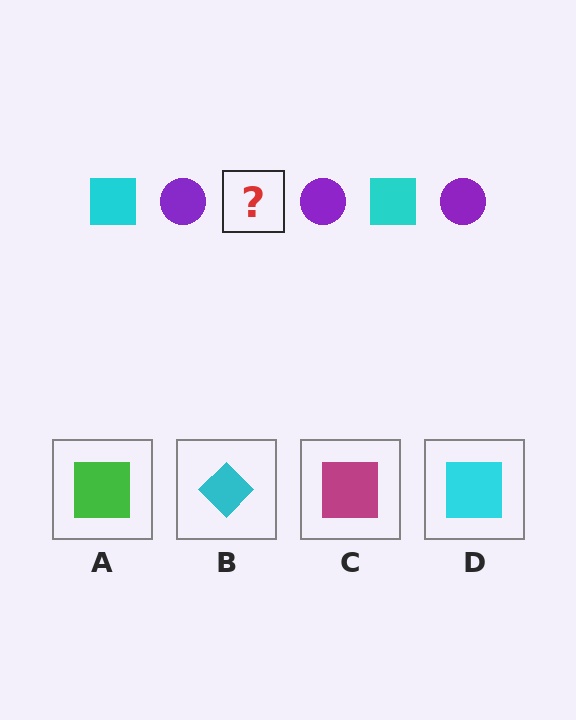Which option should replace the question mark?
Option D.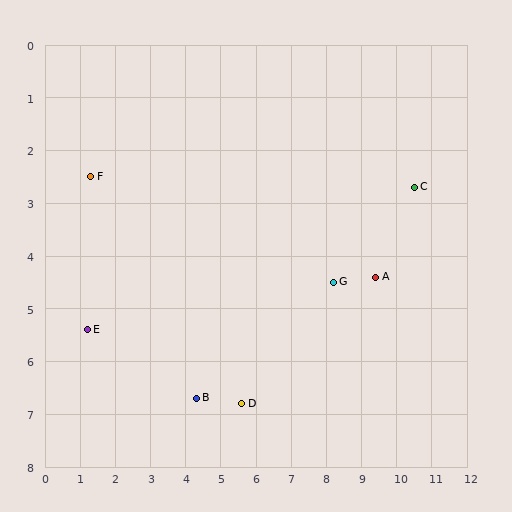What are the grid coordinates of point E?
Point E is at approximately (1.2, 5.4).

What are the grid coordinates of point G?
Point G is at approximately (8.2, 4.5).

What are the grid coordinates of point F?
Point F is at approximately (1.3, 2.5).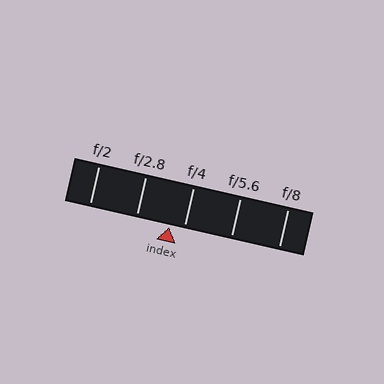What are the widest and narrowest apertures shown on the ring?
The widest aperture shown is f/2 and the narrowest is f/8.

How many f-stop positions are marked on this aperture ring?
There are 5 f-stop positions marked.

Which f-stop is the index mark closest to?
The index mark is closest to f/4.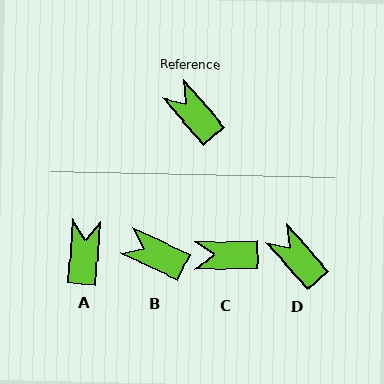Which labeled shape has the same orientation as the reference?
D.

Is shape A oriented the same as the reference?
No, it is off by about 46 degrees.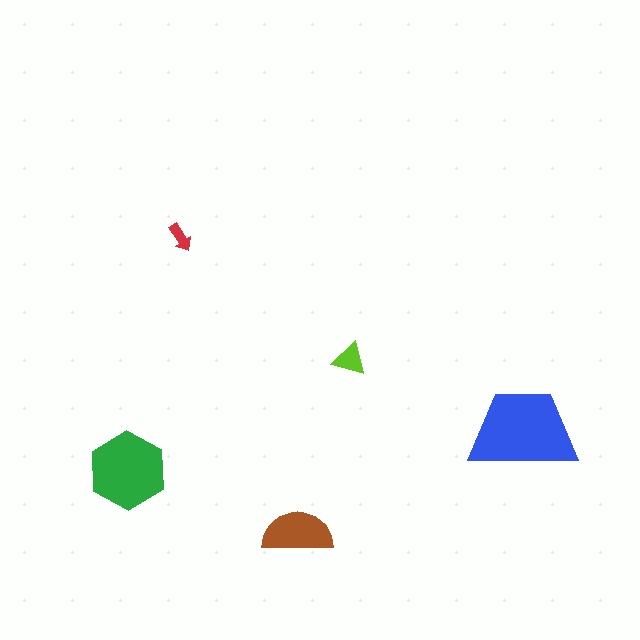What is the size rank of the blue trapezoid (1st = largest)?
1st.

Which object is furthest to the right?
The blue trapezoid is rightmost.